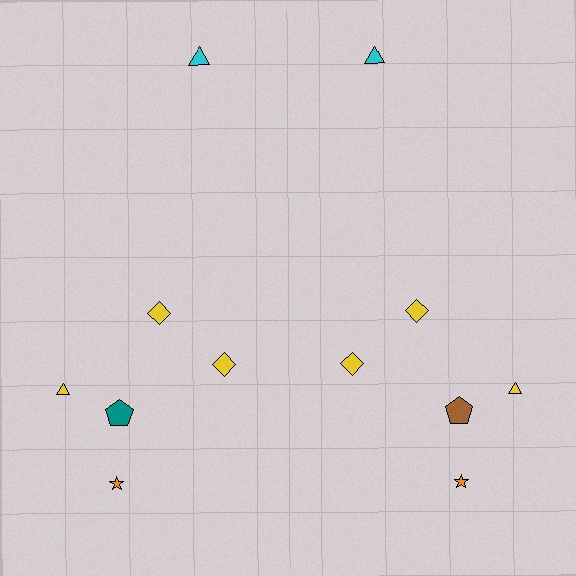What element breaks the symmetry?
The brown pentagon on the right side breaks the symmetry — its mirror counterpart is teal.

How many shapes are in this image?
There are 12 shapes in this image.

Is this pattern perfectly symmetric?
No, the pattern is not perfectly symmetric. The brown pentagon on the right side breaks the symmetry — its mirror counterpart is teal.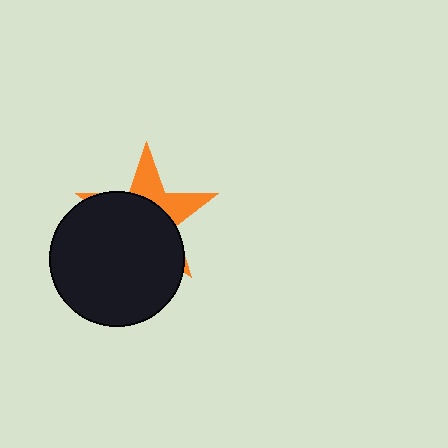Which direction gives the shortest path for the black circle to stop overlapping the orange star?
Moving down gives the shortest separation.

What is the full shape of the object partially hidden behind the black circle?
The partially hidden object is an orange star.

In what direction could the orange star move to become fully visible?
The orange star could move up. That would shift it out from behind the black circle entirely.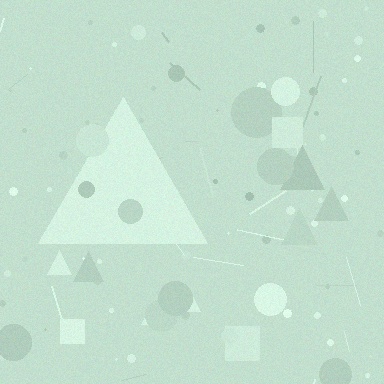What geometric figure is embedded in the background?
A triangle is embedded in the background.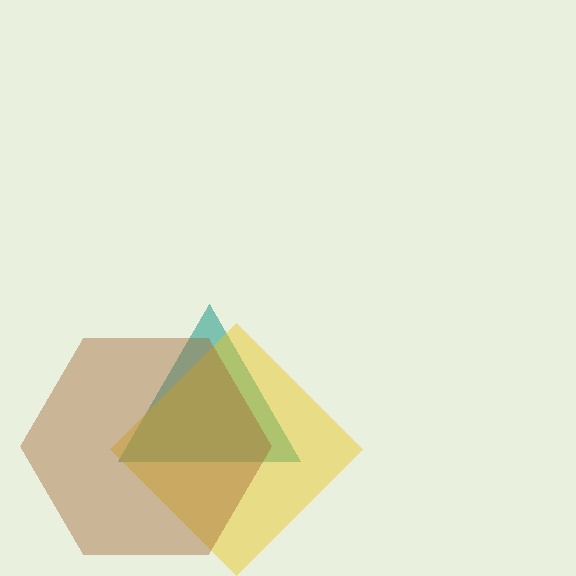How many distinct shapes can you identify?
There are 3 distinct shapes: a teal triangle, a yellow diamond, a brown hexagon.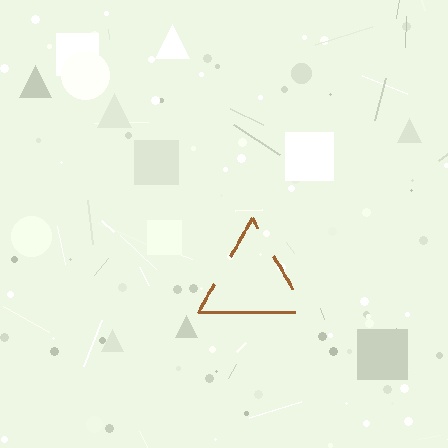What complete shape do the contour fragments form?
The contour fragments form a triangle.